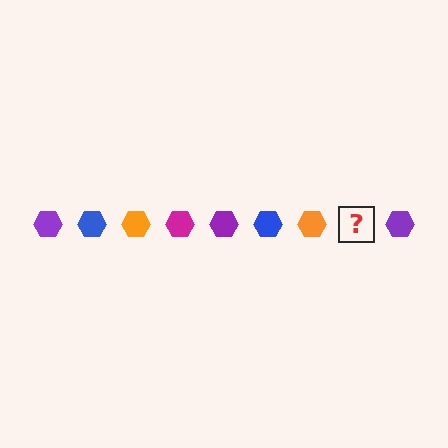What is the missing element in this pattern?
The missing element is a magenta hexagon.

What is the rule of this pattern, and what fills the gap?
The rule is that the pattern cycles through purple, blue, orange, magenta hexagons. The gap should be filled with a magenta hexagon.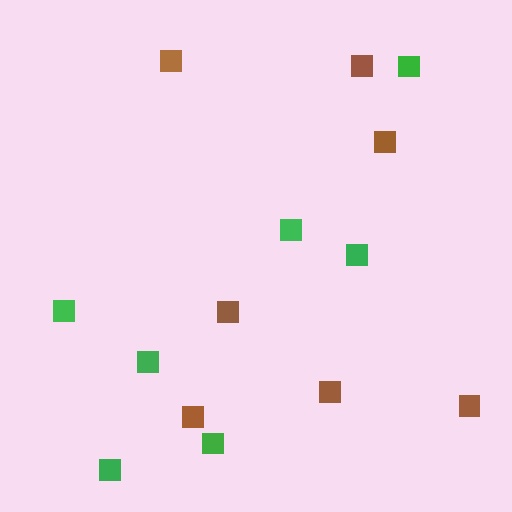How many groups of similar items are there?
There are 2 groups: one group of brown squares (7) and one group of green squares (7).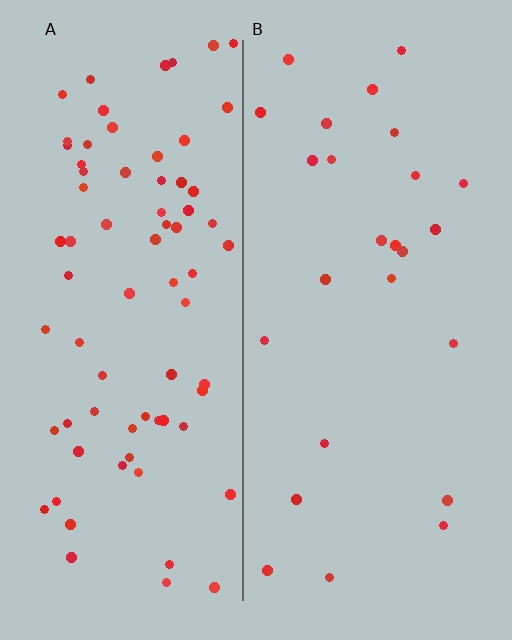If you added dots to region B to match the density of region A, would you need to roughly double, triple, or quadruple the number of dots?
Approximately triple.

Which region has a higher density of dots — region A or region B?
A (the left).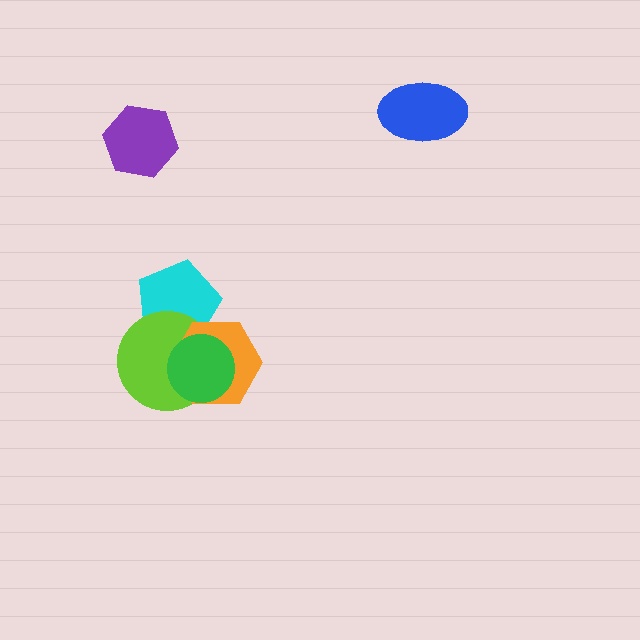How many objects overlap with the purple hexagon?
0 objects overlap with the purple hexagon.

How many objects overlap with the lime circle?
3 objects overlap with the lime circle.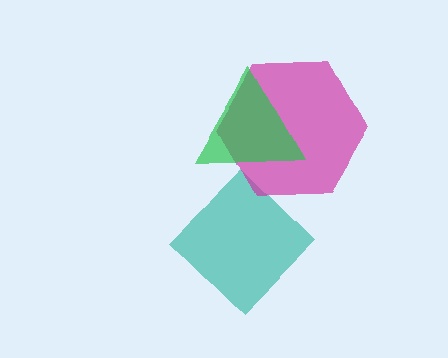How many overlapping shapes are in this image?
There are 3 overlapping shapes in the image.